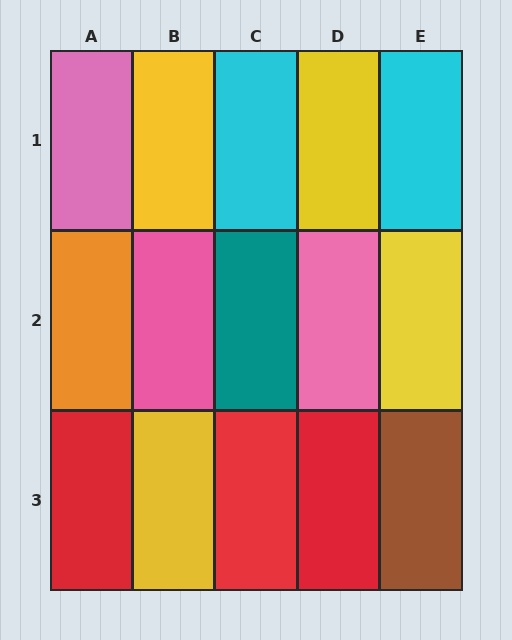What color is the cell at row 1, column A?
Pink.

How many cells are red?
3 cells are red.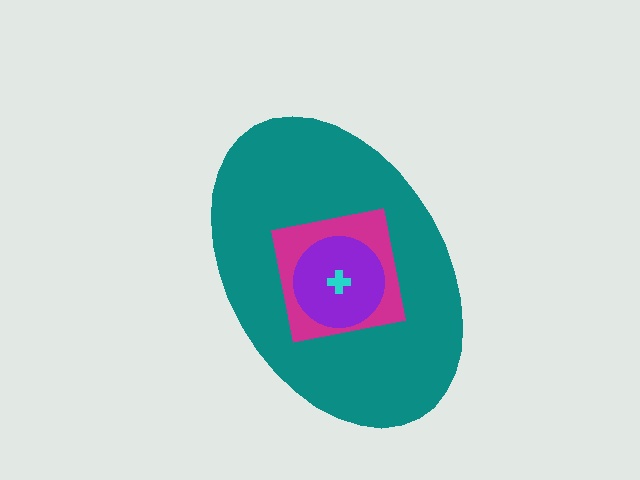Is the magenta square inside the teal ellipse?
Yes.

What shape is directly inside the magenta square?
The purple circle.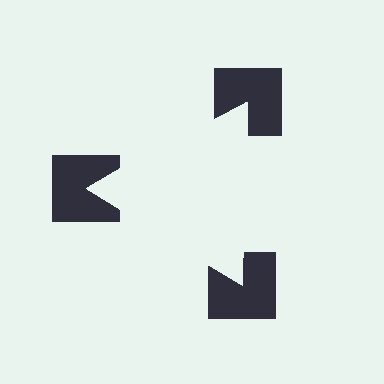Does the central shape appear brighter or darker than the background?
It typically appears slightly brighter than the background, even though no actual brightness change is drawn.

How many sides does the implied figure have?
3 sides.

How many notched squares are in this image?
There are 3 — one at each vertex of the illusory triangle.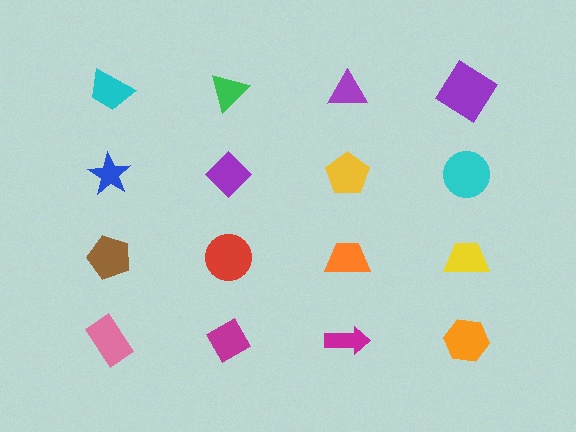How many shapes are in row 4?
4 shapes.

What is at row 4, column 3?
A magenta arrow.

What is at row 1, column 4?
A purple diamond.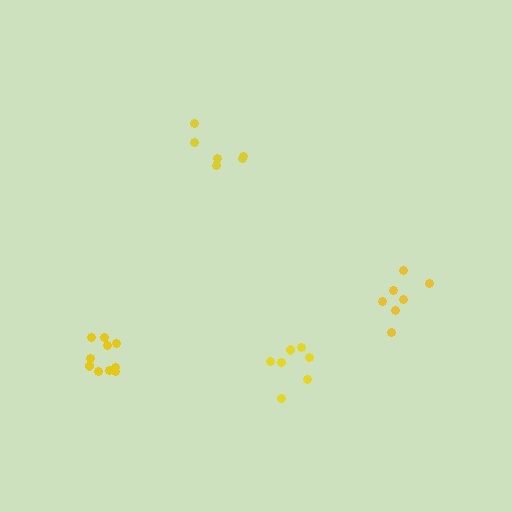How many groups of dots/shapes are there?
There are 4 groups.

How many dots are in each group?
Group 1: 6 dots, Group 2: 7 dots, Group 3: 10 dots, Group 4: 7 dots (30 total).